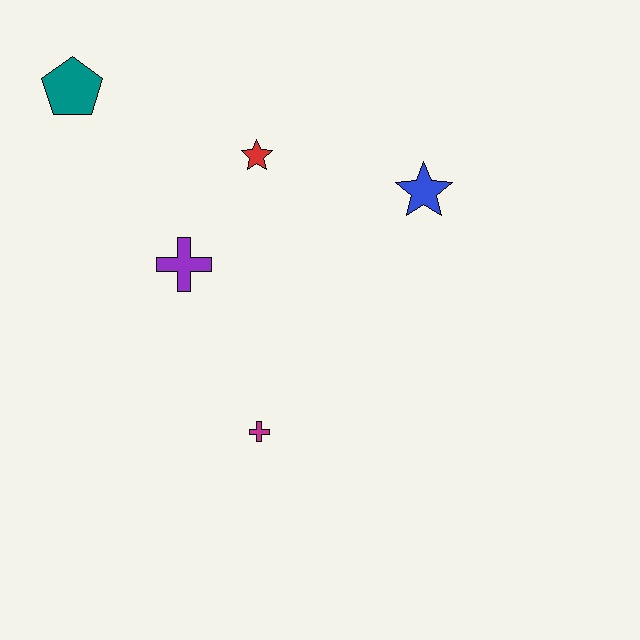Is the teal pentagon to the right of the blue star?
No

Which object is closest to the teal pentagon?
The red star is closest to the teal pentagon.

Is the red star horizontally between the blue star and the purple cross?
Yes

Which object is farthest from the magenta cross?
The teal pentagon is farthest from the magenta cross.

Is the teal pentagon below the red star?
No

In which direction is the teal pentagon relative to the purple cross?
The teal pentagon is above the purple cross.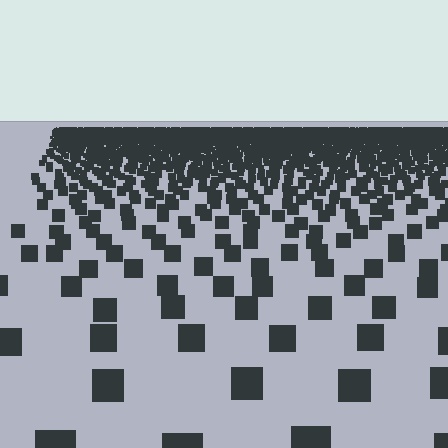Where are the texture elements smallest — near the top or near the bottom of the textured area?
Near the top.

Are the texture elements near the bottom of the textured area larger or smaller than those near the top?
Larger. Near the bottom, elements are closer to the viewer and appear at a bigger on-screen size.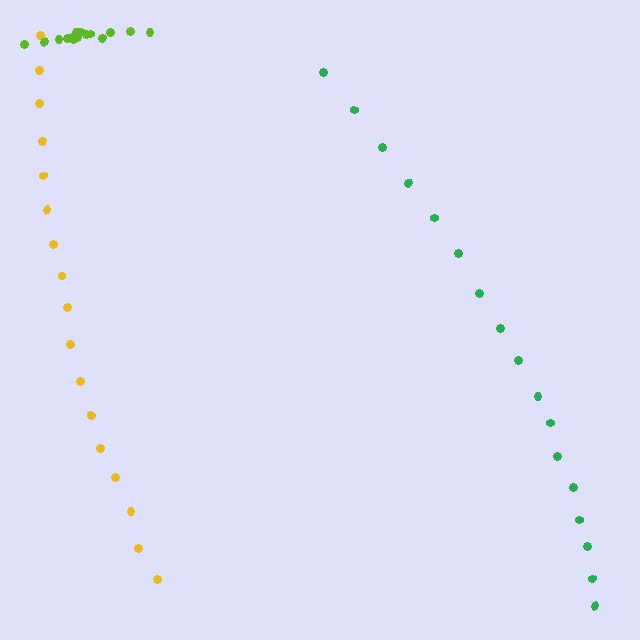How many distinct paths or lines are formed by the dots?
There are 3 distinct paths.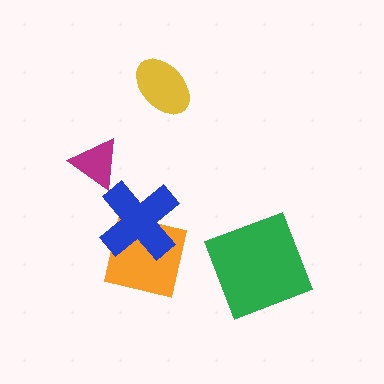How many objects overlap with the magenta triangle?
0 objects overlap with the magenta triangle.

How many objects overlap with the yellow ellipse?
0 objects overlap with the yellow ellipse.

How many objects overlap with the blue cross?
1 object overlaps with the blue cross.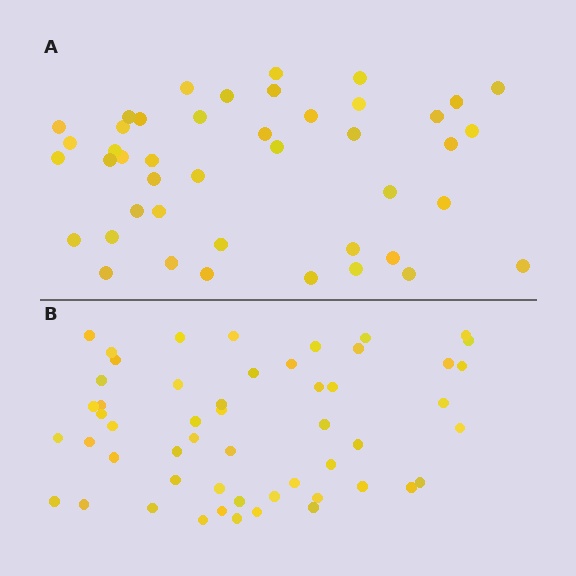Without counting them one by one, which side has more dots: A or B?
Region B (the bottom region) has more dots.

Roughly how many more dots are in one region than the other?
Region B has roughly 8 or so more dots than region A.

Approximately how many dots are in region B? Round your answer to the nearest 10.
About 50 dots. (The exact count is 53, which rounds to 50.)